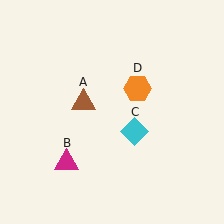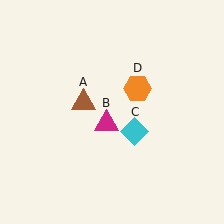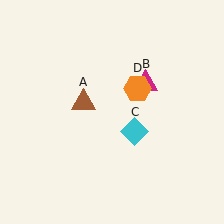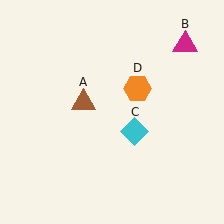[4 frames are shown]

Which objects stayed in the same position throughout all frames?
Brown triangle (object A) and cyan diamond (object C) and orange hexagon (object D) remained stationary.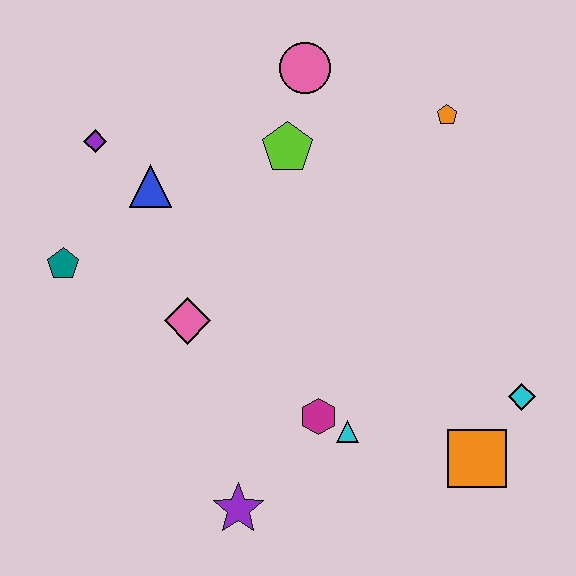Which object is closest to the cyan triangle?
The magenta hexagon is closest to the cyan triangle.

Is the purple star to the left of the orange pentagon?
Yes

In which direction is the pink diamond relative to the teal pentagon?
The pink diamond is to the right of the teal pentagon.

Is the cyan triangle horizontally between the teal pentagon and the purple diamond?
No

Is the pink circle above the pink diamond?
Yes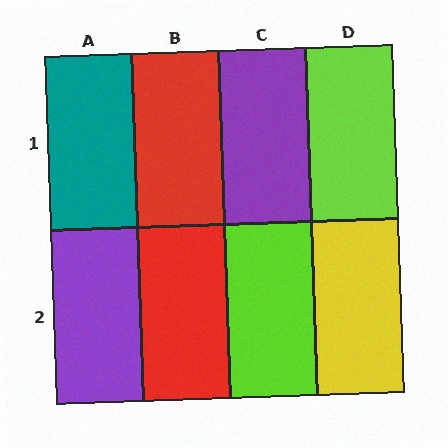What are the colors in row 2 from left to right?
Purple, red, lime, yellow.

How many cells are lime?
2 cells are lime.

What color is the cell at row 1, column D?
Lime.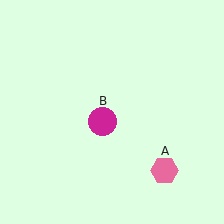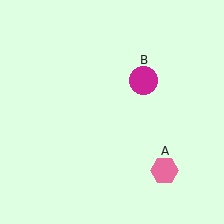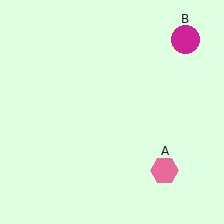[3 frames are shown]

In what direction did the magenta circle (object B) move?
The magenta circle (object B) moved up and to the right.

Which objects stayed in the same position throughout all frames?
Pink hexagon (object A) remained stationary.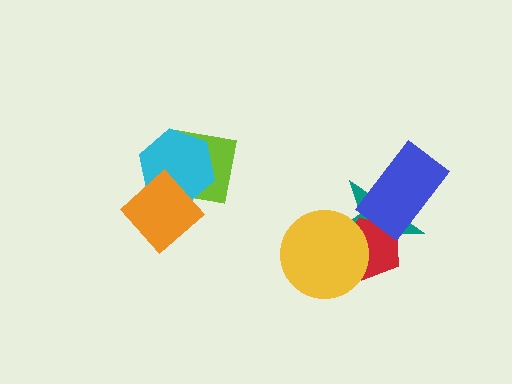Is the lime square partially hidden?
Yes, it is partially covered by another shape.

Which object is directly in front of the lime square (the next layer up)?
The cyan hexagon is directly in front of the lime square.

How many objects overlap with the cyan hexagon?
2 objects overlap with the cyan hexagon.